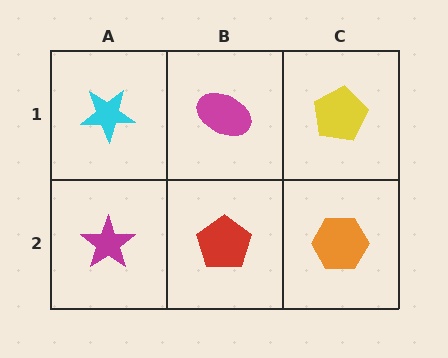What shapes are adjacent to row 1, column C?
An orange hexagon (row 2, column C), a magenta ellipse (row 1, column B).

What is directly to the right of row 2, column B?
An orange hexagon.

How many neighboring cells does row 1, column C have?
2.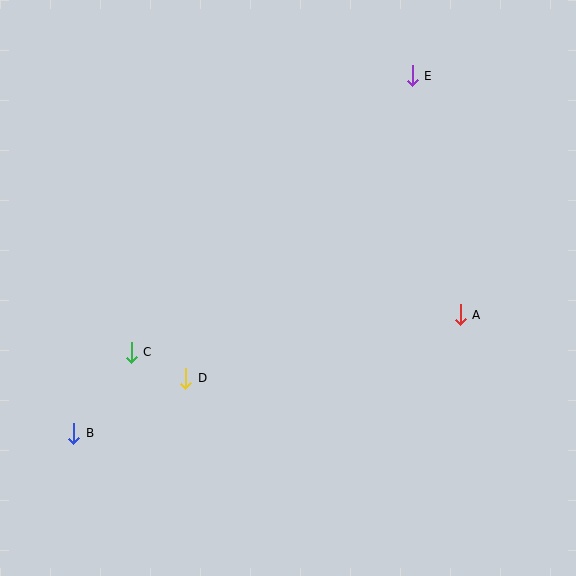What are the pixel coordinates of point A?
Point A is at (460, 315).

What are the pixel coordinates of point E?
Point E is at (412, 76).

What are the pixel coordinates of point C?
Point C is at (131, 352).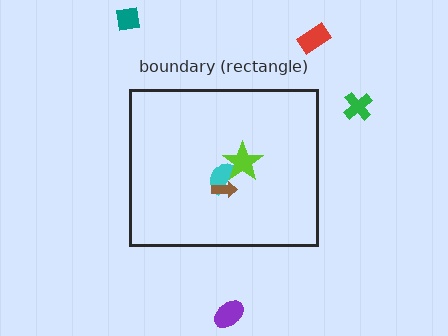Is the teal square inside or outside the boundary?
Outside.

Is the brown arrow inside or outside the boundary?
Inside.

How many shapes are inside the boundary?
3 inside, 4 outside.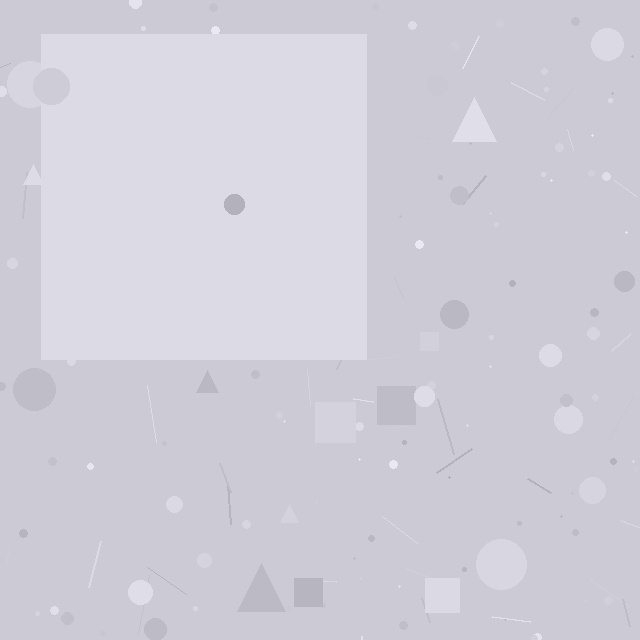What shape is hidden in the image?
A square is hidden in the image.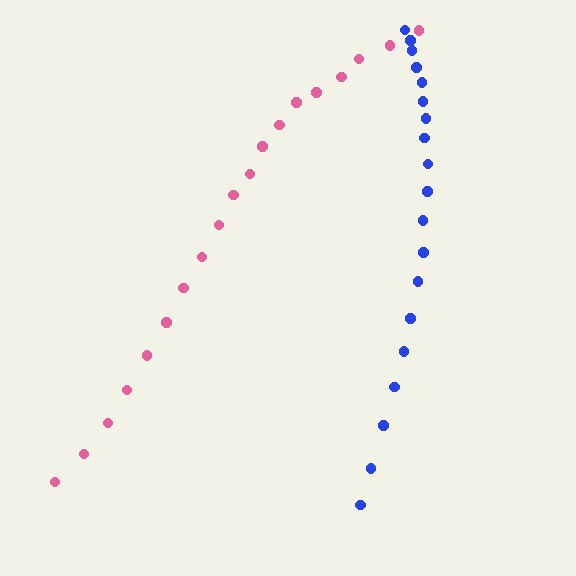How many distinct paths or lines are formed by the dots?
There are 2 distinct paths.